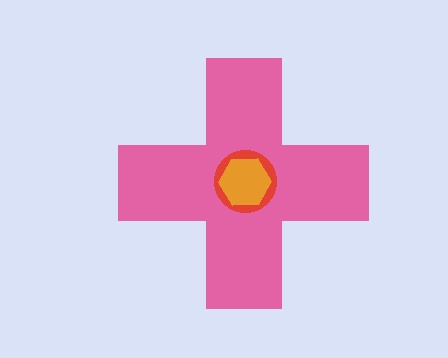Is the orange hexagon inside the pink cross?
Yes.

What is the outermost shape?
The pink cross.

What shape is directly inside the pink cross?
The red circle.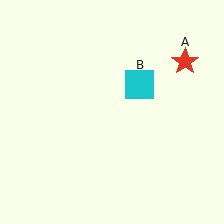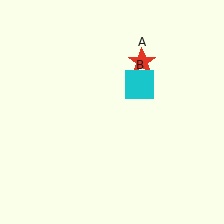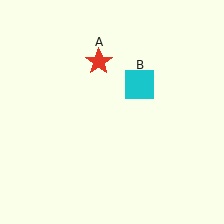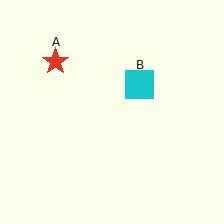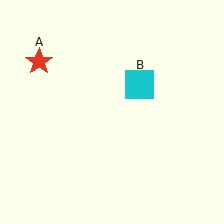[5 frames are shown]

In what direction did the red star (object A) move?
The red star (object A) moved left.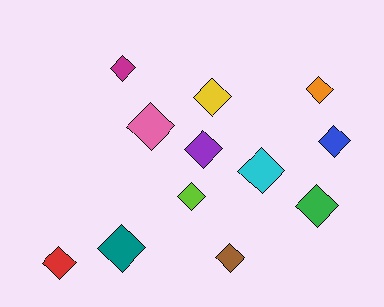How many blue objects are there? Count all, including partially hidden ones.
There is 1 blue object.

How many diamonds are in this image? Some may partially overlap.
There are 12 diamonds.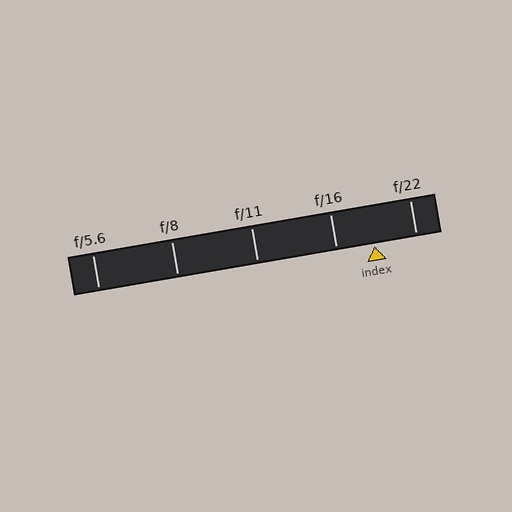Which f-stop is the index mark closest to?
The index mark is closest to f/16.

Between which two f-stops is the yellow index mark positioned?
The index mark is between f/16 and f/22.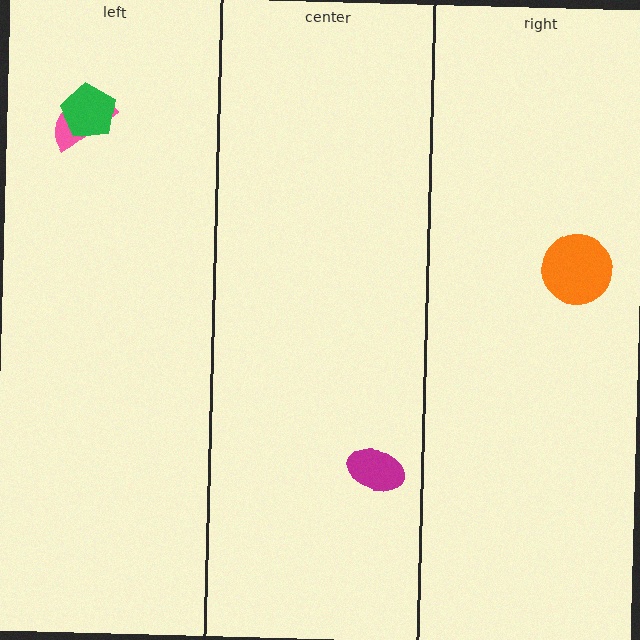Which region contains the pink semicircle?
The left region.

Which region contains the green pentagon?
The left region.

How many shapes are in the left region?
2.